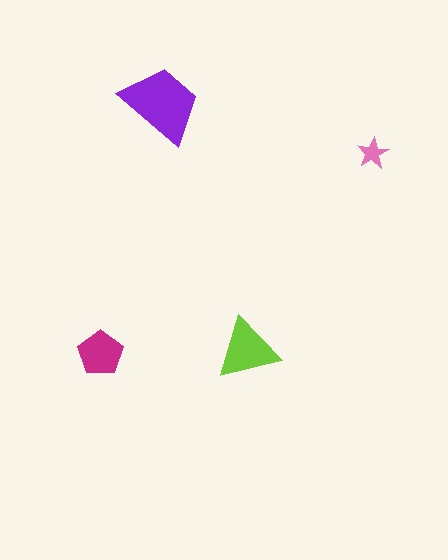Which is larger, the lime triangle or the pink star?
The lime triangle.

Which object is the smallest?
The pink star.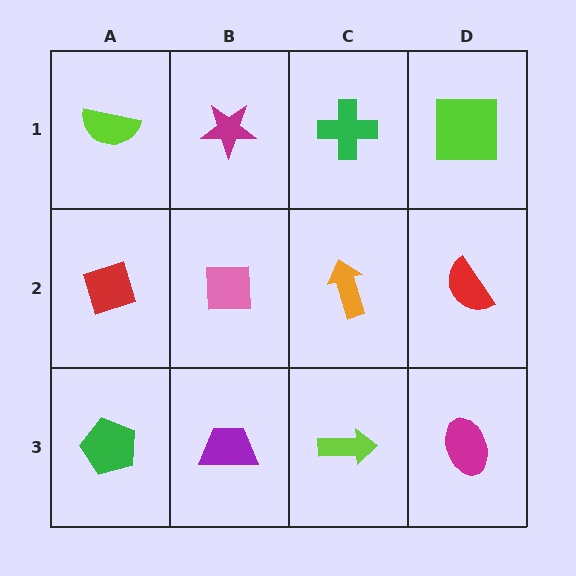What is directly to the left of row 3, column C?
A purple trapezoid.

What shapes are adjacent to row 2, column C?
A green cross (row 1, column C), a lime arrow (row 3, column C), a pink square (row 2, column B), a red semicircle (row 2, column D).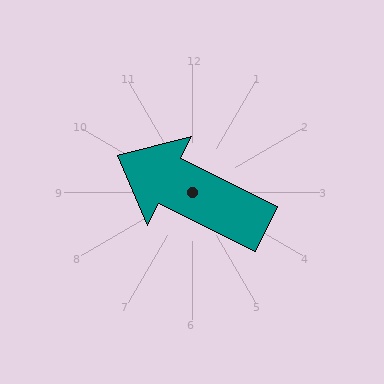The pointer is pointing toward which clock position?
Roughly 10 o'clock.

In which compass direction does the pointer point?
Northwest.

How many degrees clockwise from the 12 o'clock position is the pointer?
Approximately 296 degrees.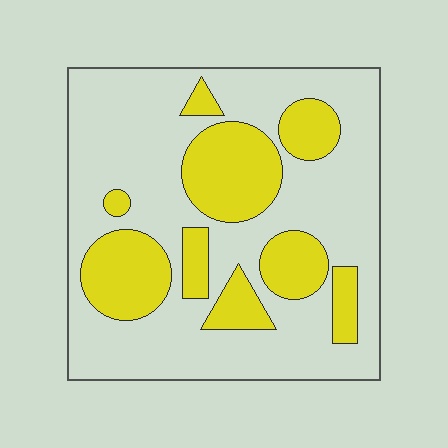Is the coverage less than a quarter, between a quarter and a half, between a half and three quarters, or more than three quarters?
Between a quarter and a half.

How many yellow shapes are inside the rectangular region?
9.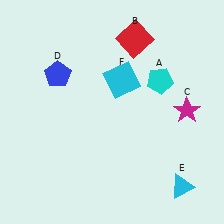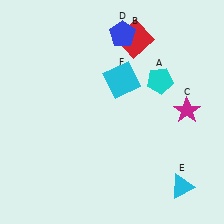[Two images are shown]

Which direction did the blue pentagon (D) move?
The blue pentagon (D) moved right.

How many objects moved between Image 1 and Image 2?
1 object moved between the two images.